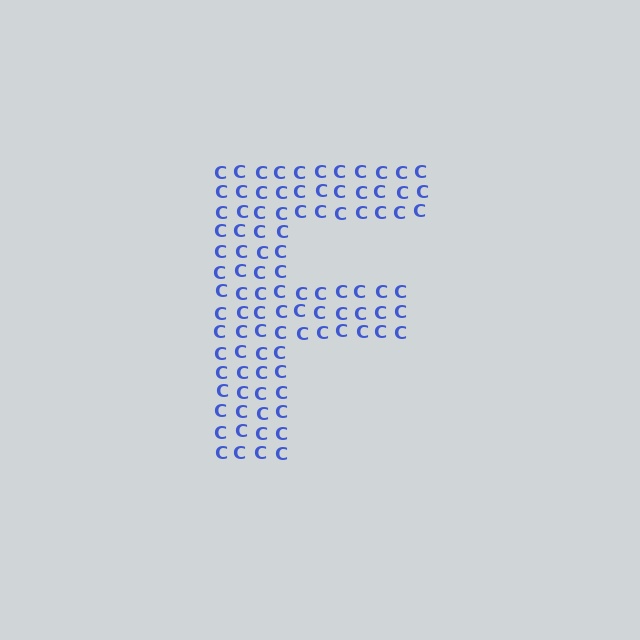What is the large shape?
The large shape is the letter F.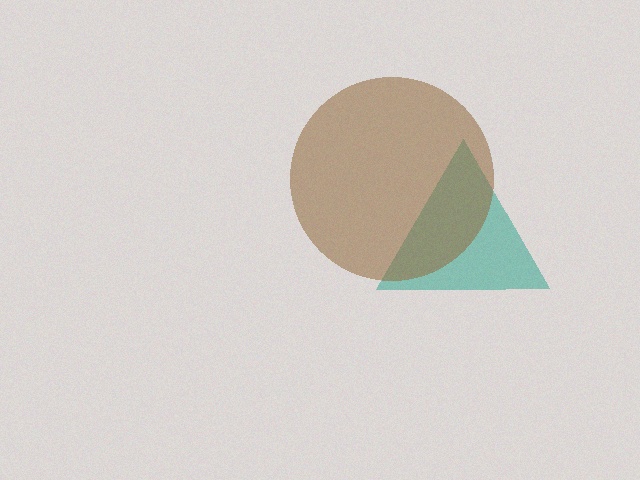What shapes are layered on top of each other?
The layered shapes are: a teal triangle, a brown circle.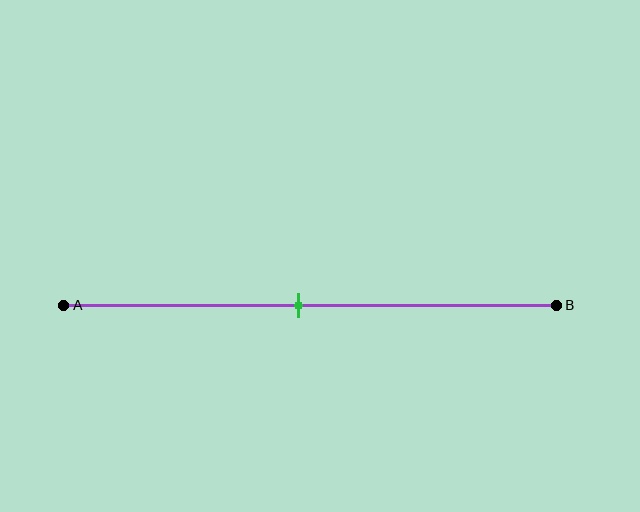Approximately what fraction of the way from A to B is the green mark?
The green mark is approximately 50% of the way from A to B.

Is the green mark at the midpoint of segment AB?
Yes, the mark is approximately at the midpoint.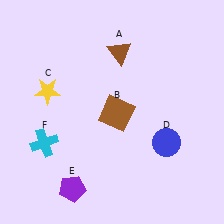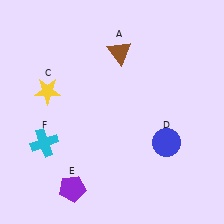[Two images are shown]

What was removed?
The brown square (B) was removed in Image 2.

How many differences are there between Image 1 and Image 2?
There is 1 difference between the two images.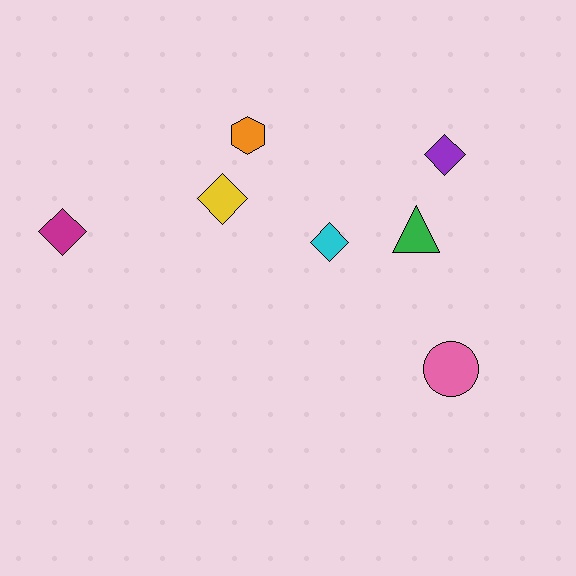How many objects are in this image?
There are 7 objects.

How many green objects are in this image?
There is 1 green object.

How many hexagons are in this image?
There is 1 hexagon.